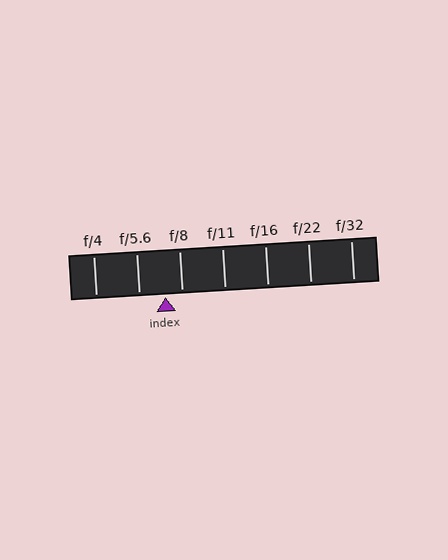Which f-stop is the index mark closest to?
The index mark is closest to f/8.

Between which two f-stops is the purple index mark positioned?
The index mark is between f/5.6 and f/8.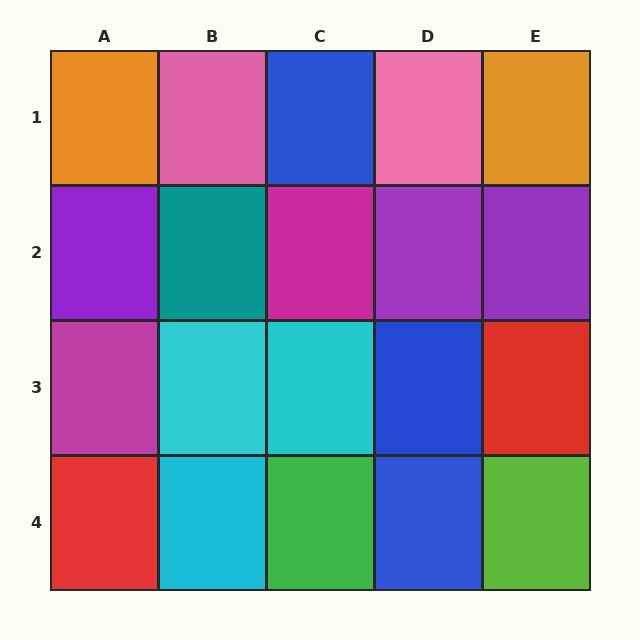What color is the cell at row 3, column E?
Red.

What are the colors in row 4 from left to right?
Red, cyan, green, blue, lime.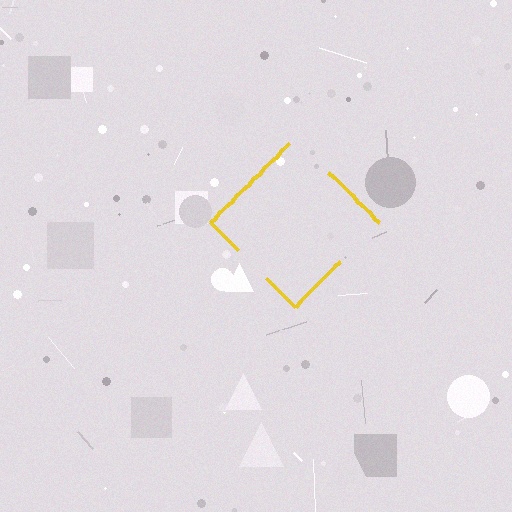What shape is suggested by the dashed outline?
The dashed outline suggests a diamond.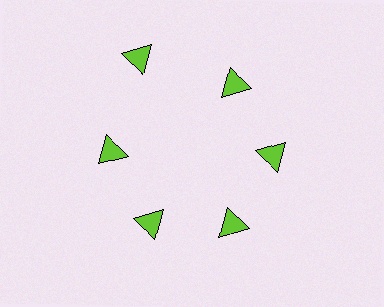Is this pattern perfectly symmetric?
No. The 6 lime triangles are arranged in a ring, but one element near the 11 o'clock position is pushed outward from the center, breaking the 6-fold rotational symmetry.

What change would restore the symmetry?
The symmetry would be restored by moving it inward, back onto the ring so that all 6 triangles sit at equal angles and equal distance from the center.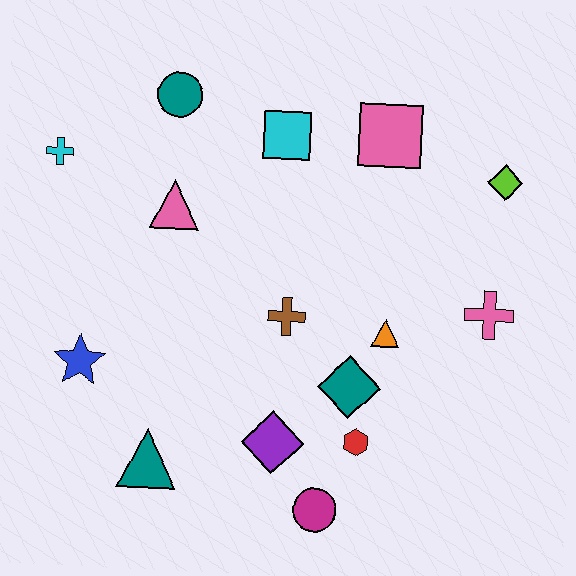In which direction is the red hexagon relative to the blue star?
The red hexagon is to the right of the blue star.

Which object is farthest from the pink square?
The teal triangle is farthest from the pink square.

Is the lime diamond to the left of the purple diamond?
No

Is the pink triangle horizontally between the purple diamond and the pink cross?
No